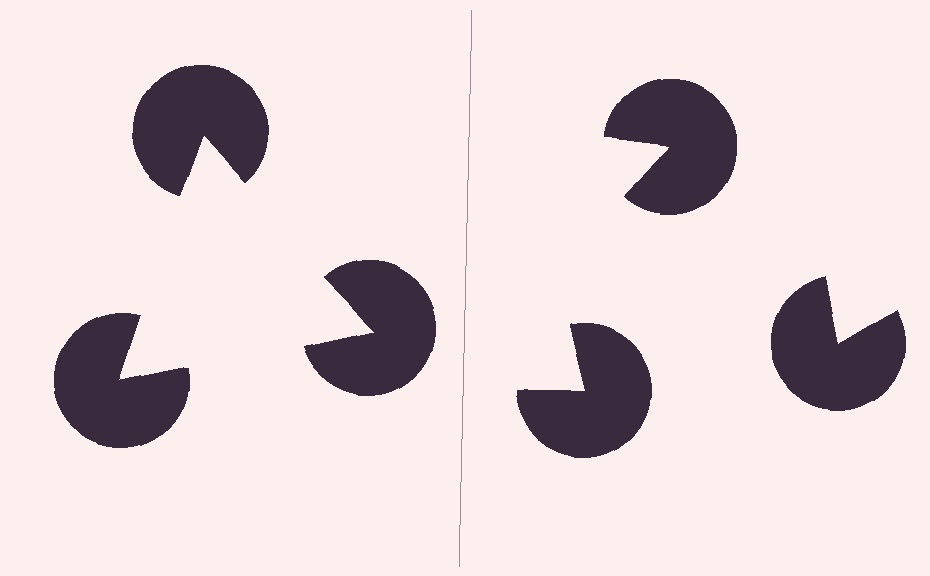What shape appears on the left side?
An illusory triangle.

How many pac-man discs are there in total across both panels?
6 — 3 on each side.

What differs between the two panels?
The pac-man discs are positioned identically on both sides; only the wedge orientations differ. On the left they align to a triangle; on the right they are misaligned.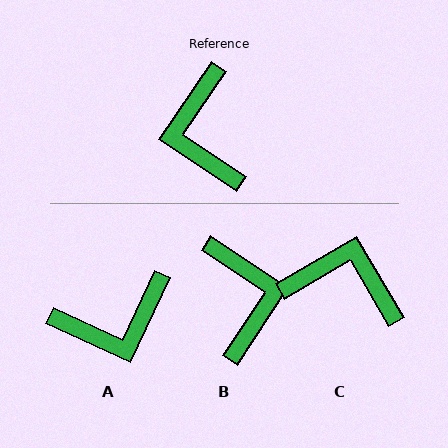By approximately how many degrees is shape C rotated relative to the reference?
Approximately 115 degrees clockwise.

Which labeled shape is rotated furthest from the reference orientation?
B, about 180 degrees away.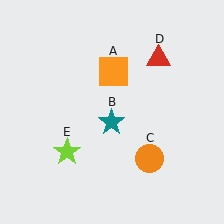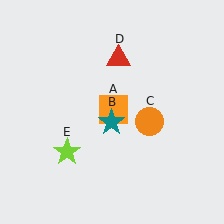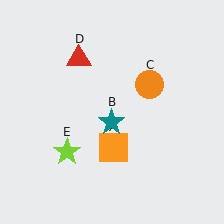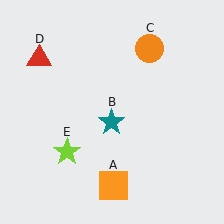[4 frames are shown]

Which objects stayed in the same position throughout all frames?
Teal star (object B) and lime star (object E) remained stationary.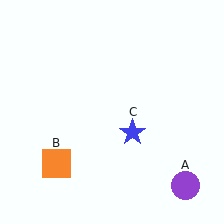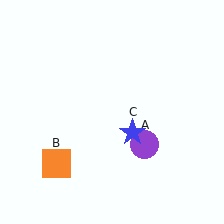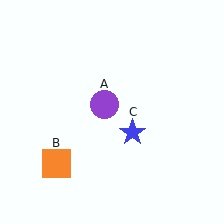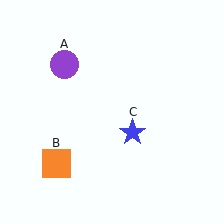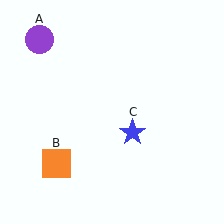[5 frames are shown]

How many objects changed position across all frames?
1 object changed position: purple circle (object A).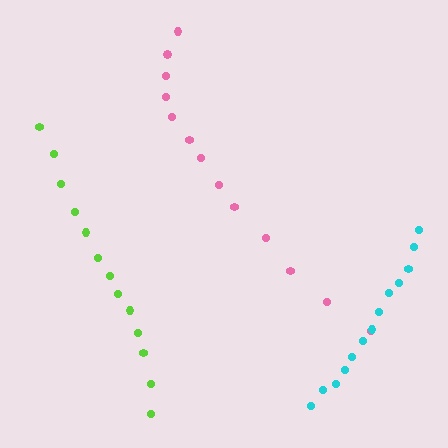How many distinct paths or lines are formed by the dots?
There are 3 distinct paths.